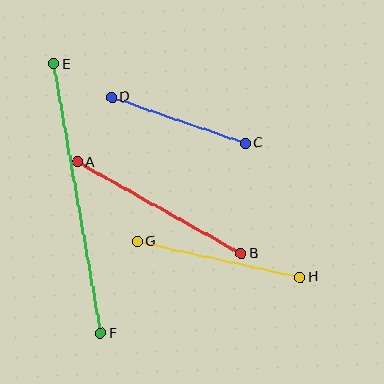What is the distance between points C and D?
The distance is approximately 141 pixels.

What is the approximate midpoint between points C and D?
The midpoint is at approximately (179, 120) pixels.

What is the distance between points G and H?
The distance is approximately 167 pixels.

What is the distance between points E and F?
The distance is approximately 274 pixels.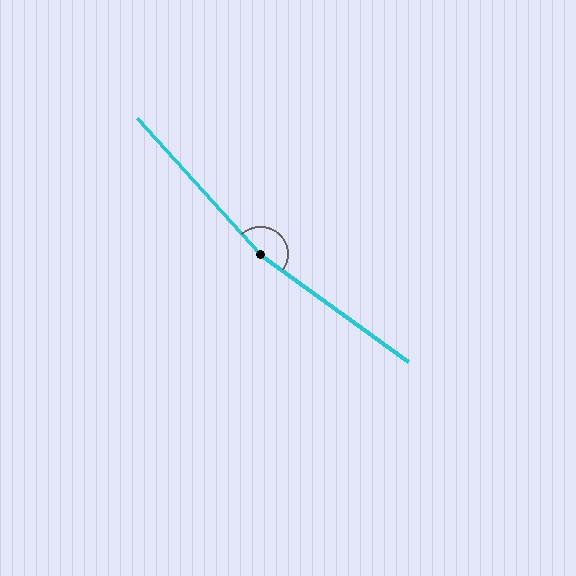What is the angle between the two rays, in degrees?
Approximately 168 degrees.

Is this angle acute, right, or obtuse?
It is obtuse.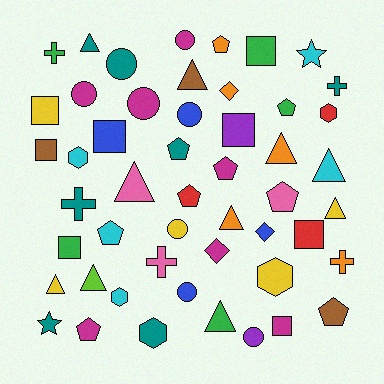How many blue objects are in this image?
There are 4 blue objects.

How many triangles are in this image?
There are 10 triangles.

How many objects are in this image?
There are 50 objects.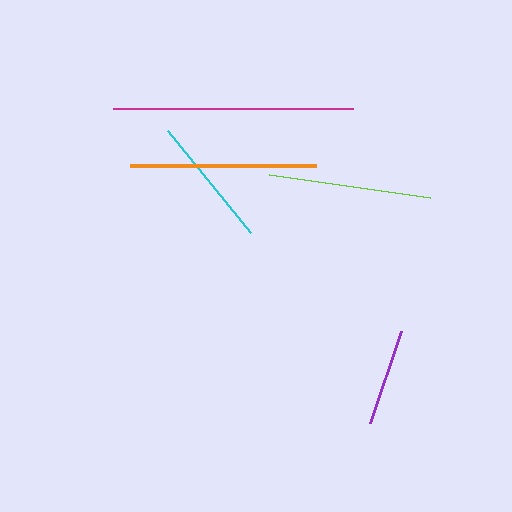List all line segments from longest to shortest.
From longest to shortest: magenta, orange, lime, cyan, purple.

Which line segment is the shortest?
The purple line is the shortest at approximately 97 pixels.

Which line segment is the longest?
The magenta line is the longest at approximately 240 pixels.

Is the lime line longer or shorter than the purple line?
The lime line is longer than the purple line.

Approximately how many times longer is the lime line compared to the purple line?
The lime line is approximately 1.7 times the length of the purple line.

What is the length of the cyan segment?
The cyan segment is approximately 131 pixels long.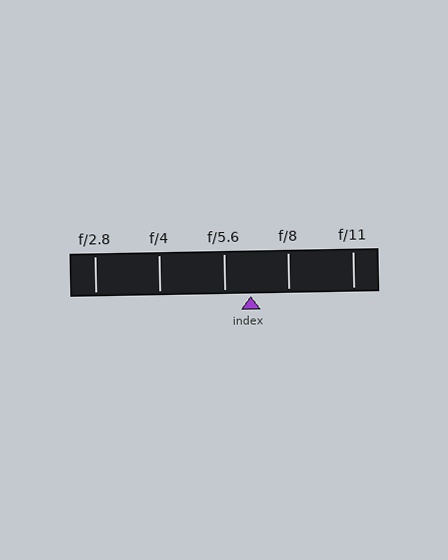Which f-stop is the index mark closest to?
The index mark is closest to f/5.6.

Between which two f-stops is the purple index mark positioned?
The index mark is between f/5.6 and f/8.